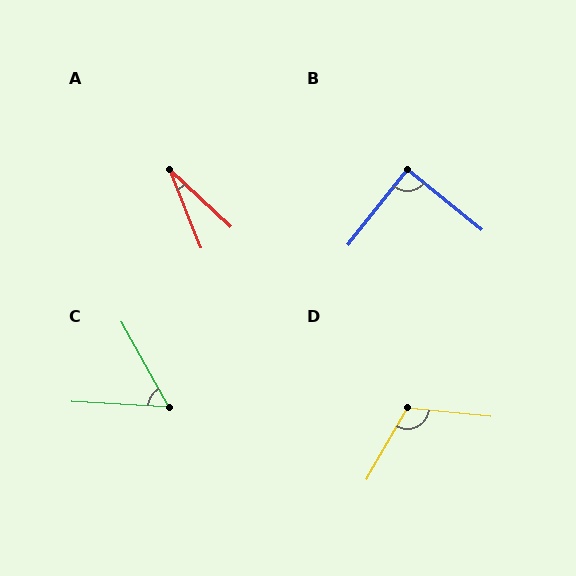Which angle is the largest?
D, at approximately 114 degrees.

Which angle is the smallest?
A, at approximately 25 degrees.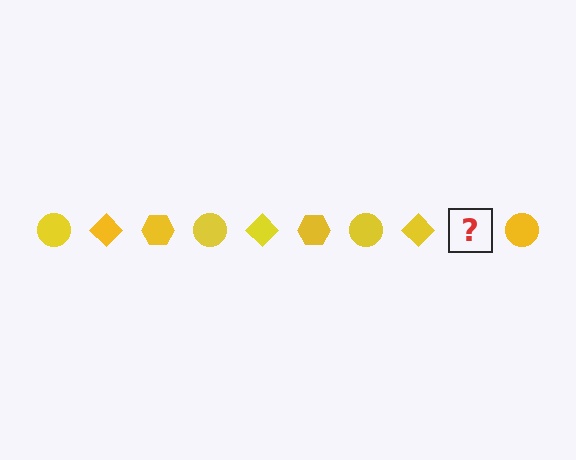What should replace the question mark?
The question mark should be replaced with a yellow hexagon.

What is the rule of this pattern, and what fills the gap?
The rule is that the pattern cycles through circle, diamond, hexagon shapes in yellow. The gap should be filled with a yellow hexagon.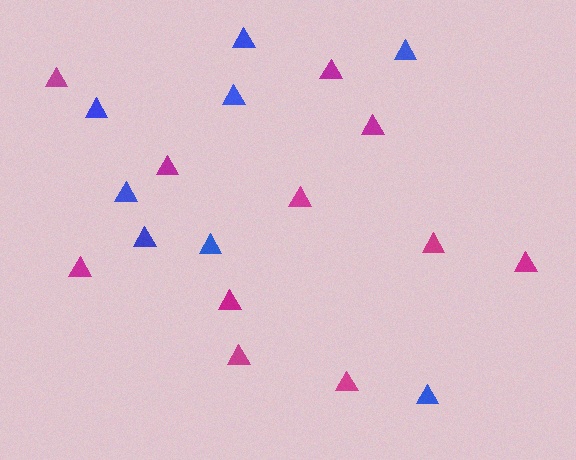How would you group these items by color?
There are 2 groups: one group of magenta triangles (11) and one group of blue triangles (8).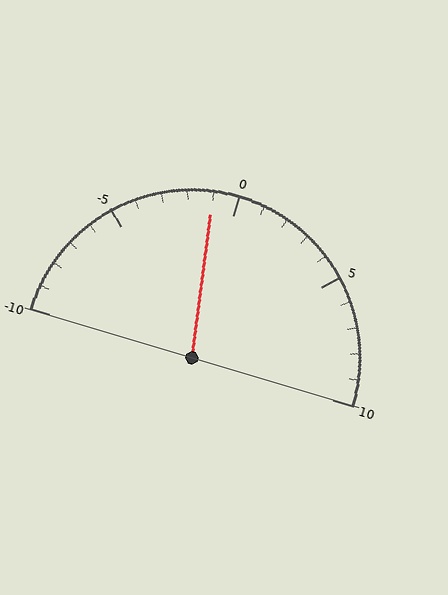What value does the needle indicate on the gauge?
The needle indicates approximately -1.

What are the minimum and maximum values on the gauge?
The gauge ranges from -10 to 10.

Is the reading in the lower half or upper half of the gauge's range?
The reading is in the lower half of the range (-10 to 10).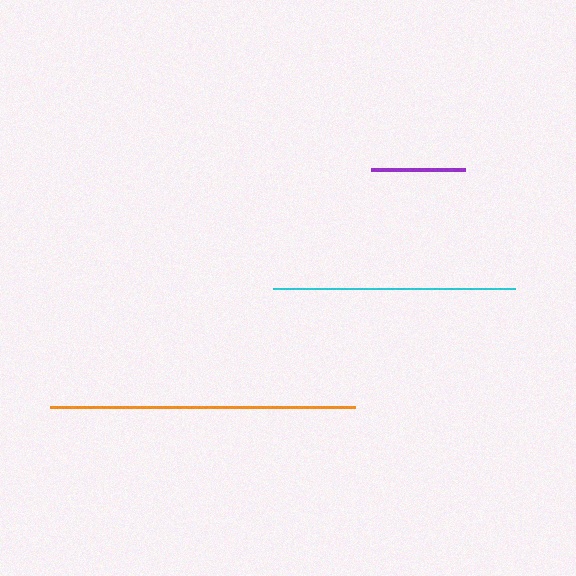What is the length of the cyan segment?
The cyan segment is approximately 242 pixels long.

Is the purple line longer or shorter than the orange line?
The orange line is longer than the purple line.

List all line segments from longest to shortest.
From longest to shortest: orange, cyan, purple.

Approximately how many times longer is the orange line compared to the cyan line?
The orange line is approximately 1.3 times the length of the cyan line.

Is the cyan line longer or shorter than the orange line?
The orange line is longer than the cyan line.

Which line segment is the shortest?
The purple line is the shortest at approximately 94 pixels.